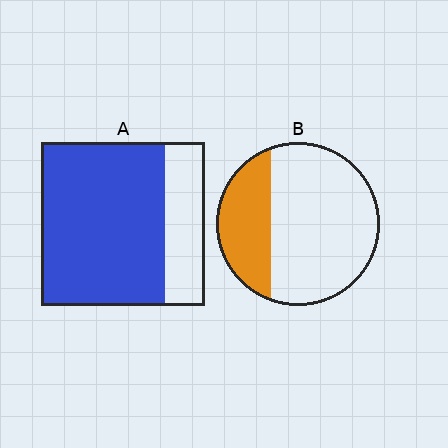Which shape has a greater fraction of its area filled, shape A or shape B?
Shape A.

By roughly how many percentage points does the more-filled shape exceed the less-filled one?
By roughly 45 percentage points (A over B).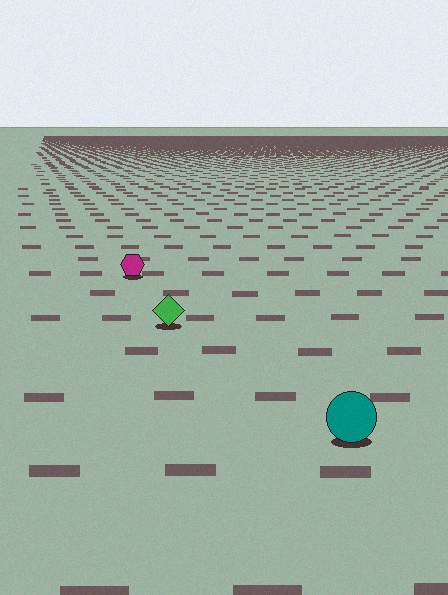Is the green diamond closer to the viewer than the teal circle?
No. The teal circle is closer — you can tell from the texture gradient: the ground texture is coarser near it.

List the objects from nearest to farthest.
From nearest to farthest: the teal circle, the green diamond, the magenta hexagon.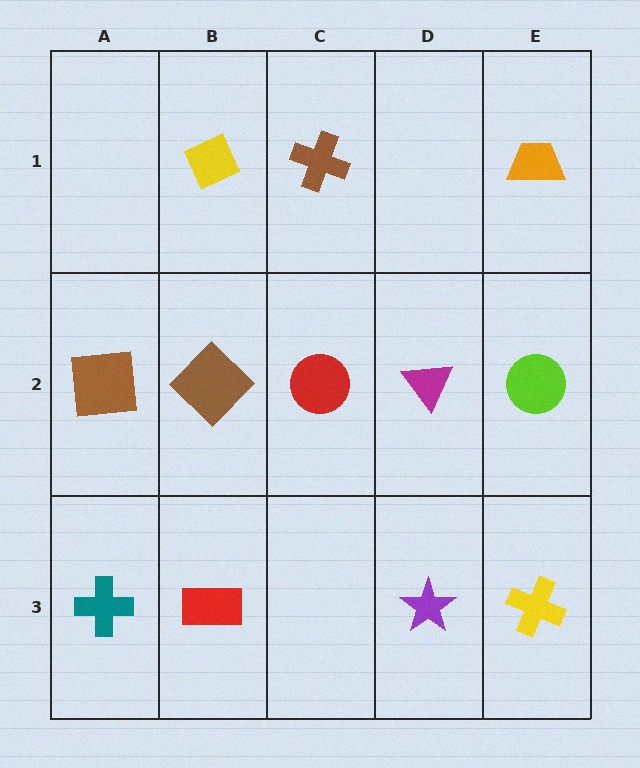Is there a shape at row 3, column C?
No, that cell is empty.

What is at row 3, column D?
A purple star.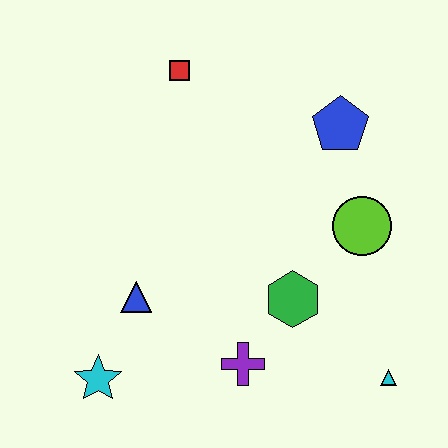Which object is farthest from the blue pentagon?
The cyan star is farthest from the blue pentagon.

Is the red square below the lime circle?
No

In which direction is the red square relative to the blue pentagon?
The red square is to the left of the blue pentagon.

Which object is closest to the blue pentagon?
The lime circle is closest to the blue pentagon.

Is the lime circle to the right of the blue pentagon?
Yes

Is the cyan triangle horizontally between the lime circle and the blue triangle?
No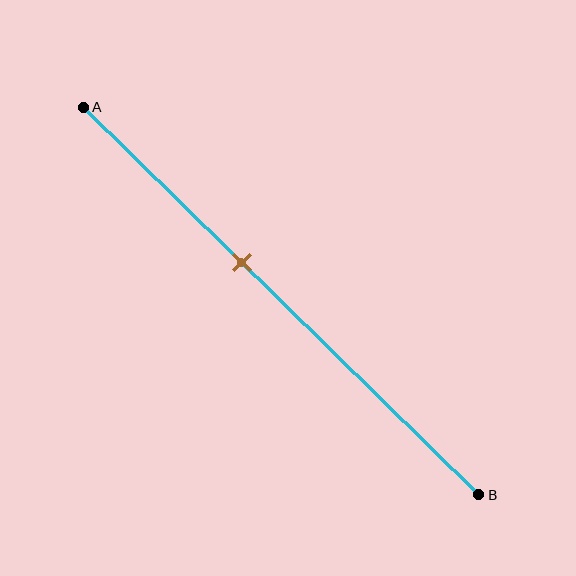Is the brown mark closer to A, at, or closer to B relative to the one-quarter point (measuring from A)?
The brown mark is closer to point B than the one-quarter point of segment AB.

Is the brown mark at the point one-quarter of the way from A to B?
No, the mark is at about 40% from A, not at the 25% one-quarter point.